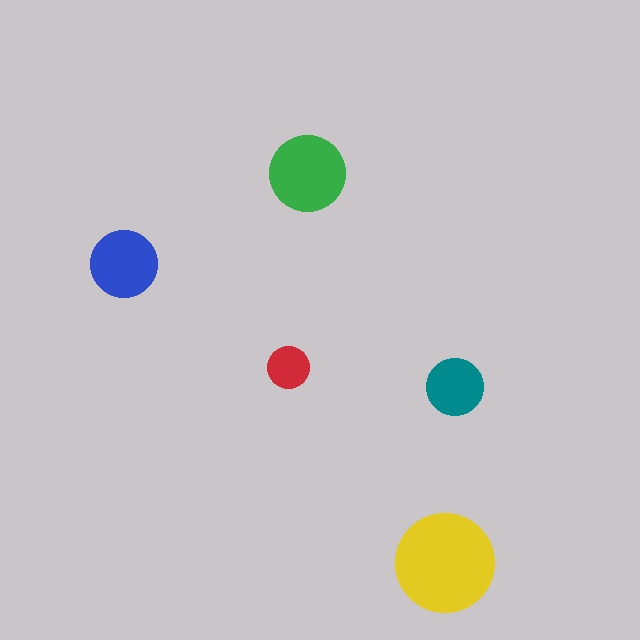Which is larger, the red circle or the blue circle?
The blue one.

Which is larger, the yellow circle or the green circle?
The yellow one.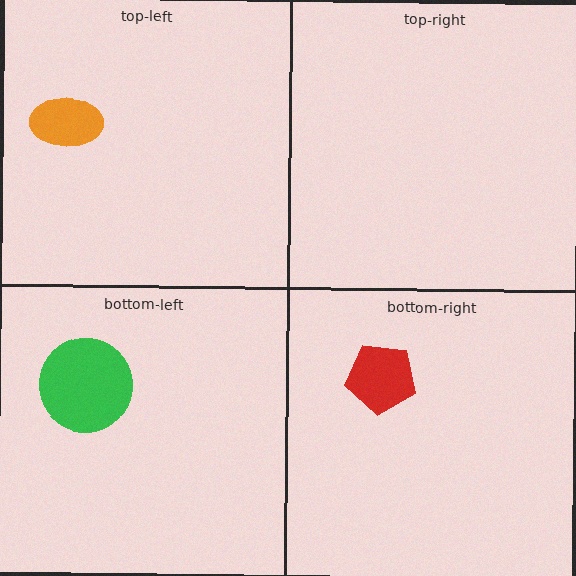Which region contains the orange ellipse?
The top-left region.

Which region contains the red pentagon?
The bottom-right region.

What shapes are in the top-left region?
The orange ellipse.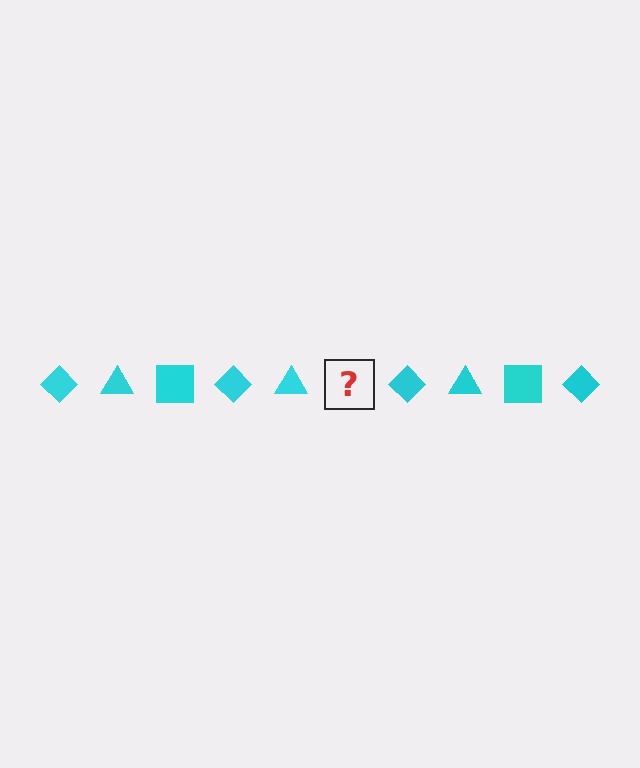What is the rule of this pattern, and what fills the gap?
The rule is that the pattern cycles through diamond, triangle, square shapes in cyan. The gap should be filled with a cyan square.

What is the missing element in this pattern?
The missing element is a cyan square.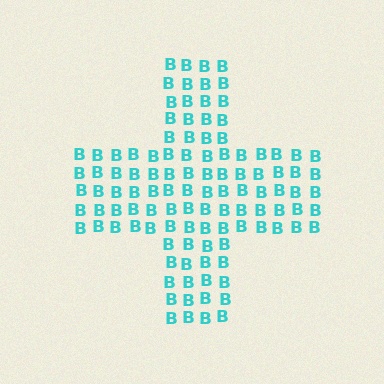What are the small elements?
The small elements are letter B's.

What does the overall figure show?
The overall figure shows a cross.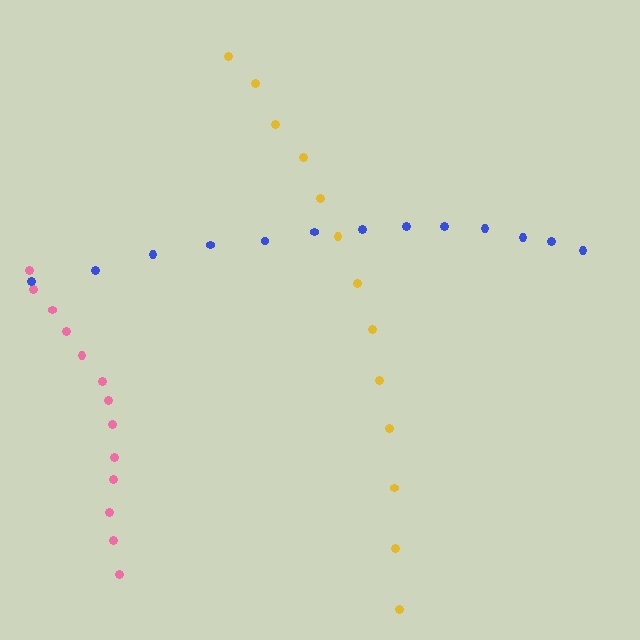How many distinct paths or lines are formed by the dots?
There are 3 distinct paths.